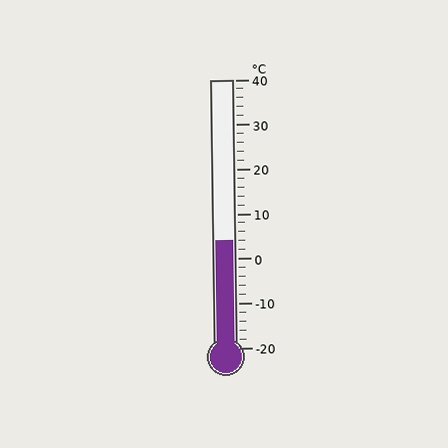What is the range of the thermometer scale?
The thermometer scale ranges from -20°C to 40°C.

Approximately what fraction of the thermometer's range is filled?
The thermometer is filled to approximately 40% of its range.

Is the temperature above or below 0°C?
The temperature is above 0°C.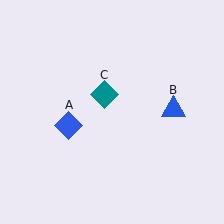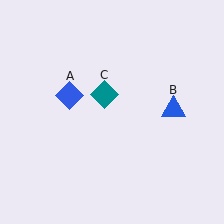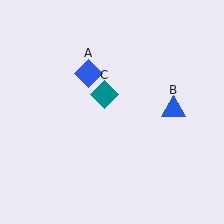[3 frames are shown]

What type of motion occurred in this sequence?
The blue diamond (object A) rotated clockwise around the center of the scene.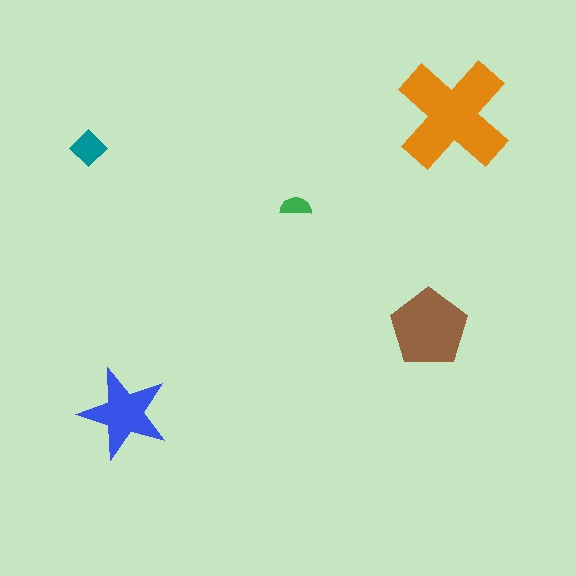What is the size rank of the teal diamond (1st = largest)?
4th.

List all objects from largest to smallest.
The orange cross, the brown pentagon, the blue star, the teal diamond, the green semicircle.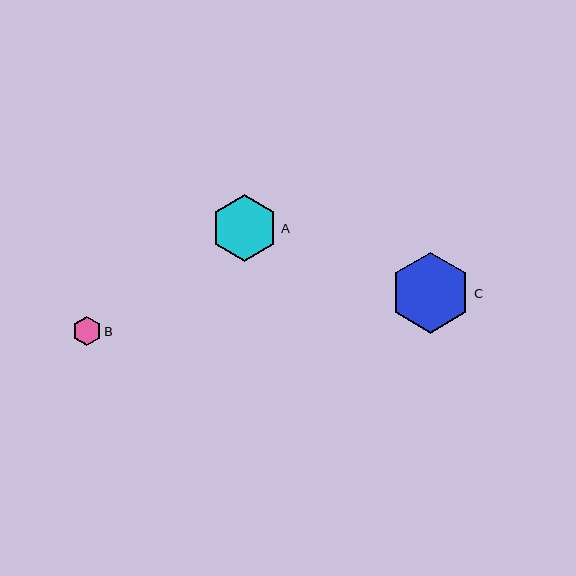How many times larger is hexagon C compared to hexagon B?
Hexagon C is approximately 2.8 times the size of hexagon B.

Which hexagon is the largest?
Hexagon C is the largest with a size of approximately 81 pixels.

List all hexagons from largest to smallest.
From largest to smallest: C, A, B.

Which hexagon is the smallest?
Hexagon B is the smallest with a size of approximately 29 pixels.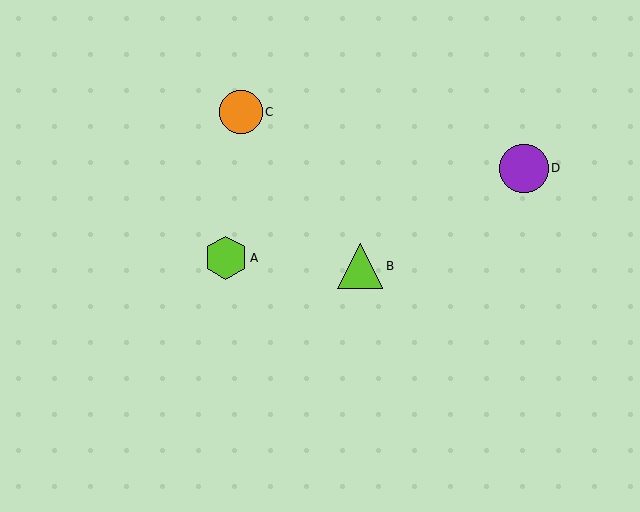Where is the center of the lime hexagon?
The center of the lime hexagon is at (226, 258).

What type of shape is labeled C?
Shape C is an orange circle.